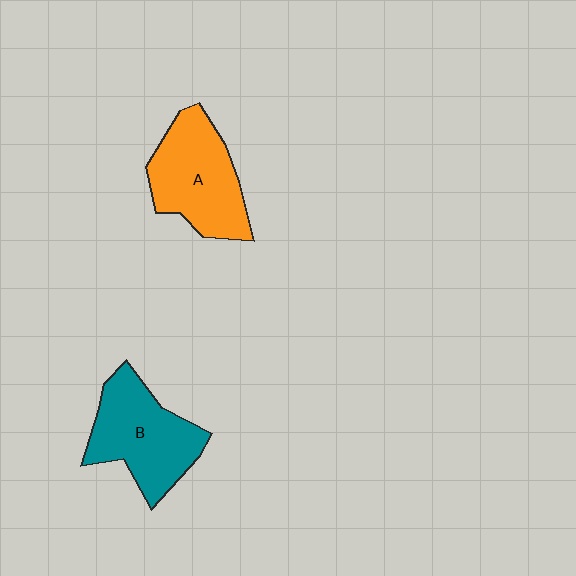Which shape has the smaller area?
Shape A (orange).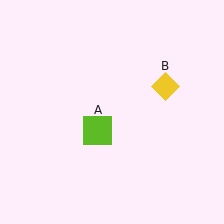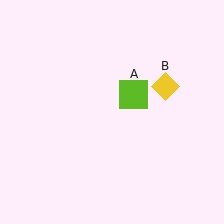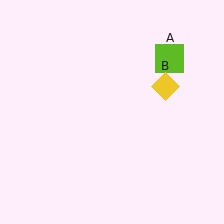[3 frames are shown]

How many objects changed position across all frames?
1 object changed position: lime square (object A).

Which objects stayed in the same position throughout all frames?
Yellow diamond (object B) remained stationary.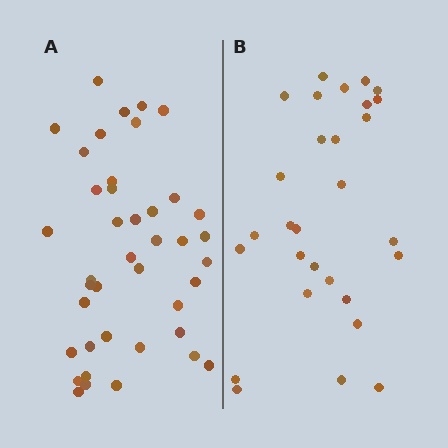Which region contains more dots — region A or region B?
Region A (the left region) has more dots.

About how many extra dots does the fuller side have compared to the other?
Region A has roughly 12 or so more dots than region B.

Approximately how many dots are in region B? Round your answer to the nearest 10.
About 30 dots. (The exact count is 29, which rounds to 30.)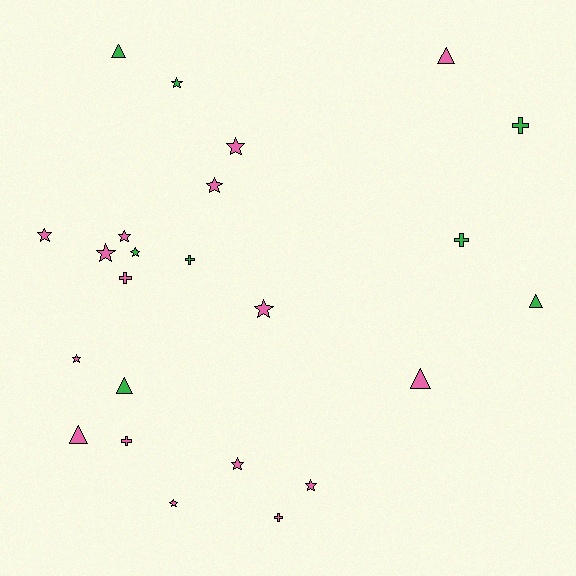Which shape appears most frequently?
Star, with 12 objects.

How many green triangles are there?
There are 3 green triangles.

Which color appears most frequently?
Pink, with 16 objects.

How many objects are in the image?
There are 24 objects.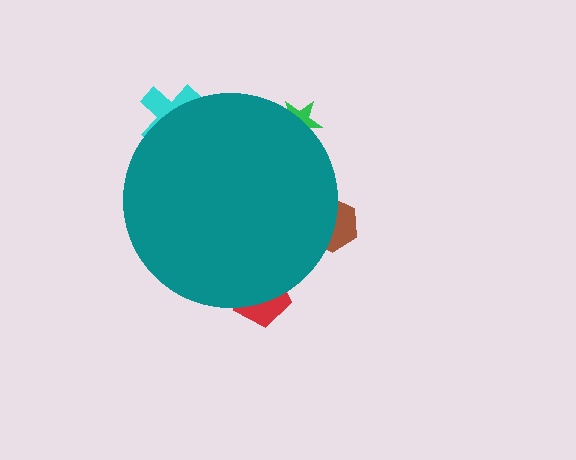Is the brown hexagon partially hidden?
Yes, the brown hexagon is partially hidden behind the teal circle.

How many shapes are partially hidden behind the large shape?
4 shapes are partially hidden.